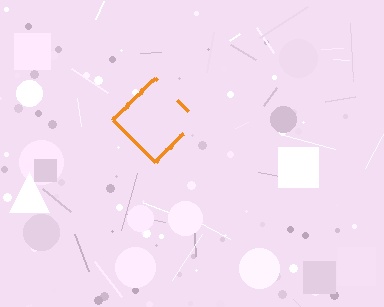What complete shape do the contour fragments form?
The contour fragments form a diamond.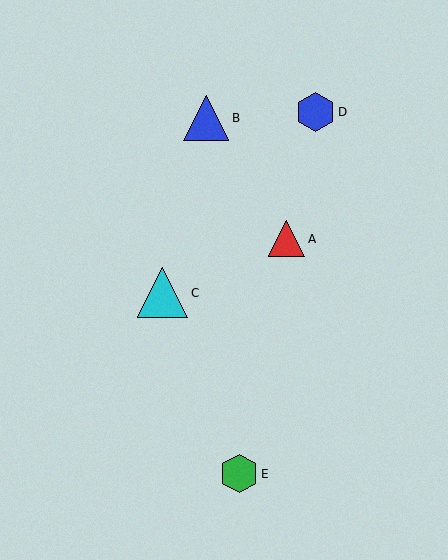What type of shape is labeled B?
Shape B is a blue triangle.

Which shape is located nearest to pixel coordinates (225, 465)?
The green hexagon (labeled E) at (239, 474) is nearest to that location.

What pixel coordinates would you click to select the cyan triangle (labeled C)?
Click at (163, 293) to select the cyan triangle C.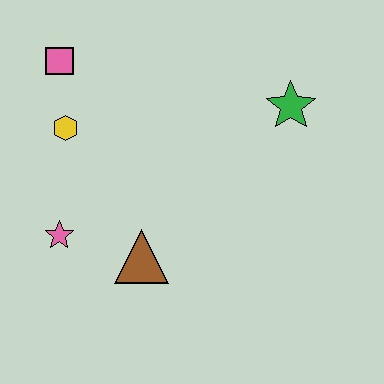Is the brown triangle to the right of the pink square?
Yes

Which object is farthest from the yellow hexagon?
The green star is farthest from the yellow hexagon.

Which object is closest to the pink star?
The brown triangle is closest to the pink star.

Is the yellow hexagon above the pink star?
Yes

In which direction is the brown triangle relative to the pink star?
The brown triangle is to the right of the pink star.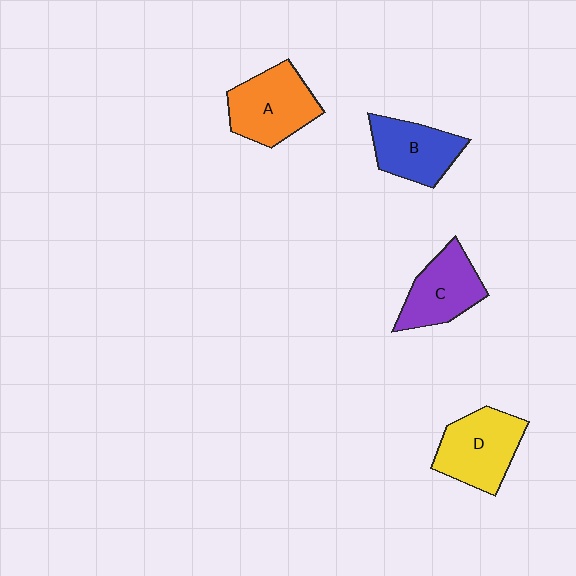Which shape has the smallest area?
Shape B (blue).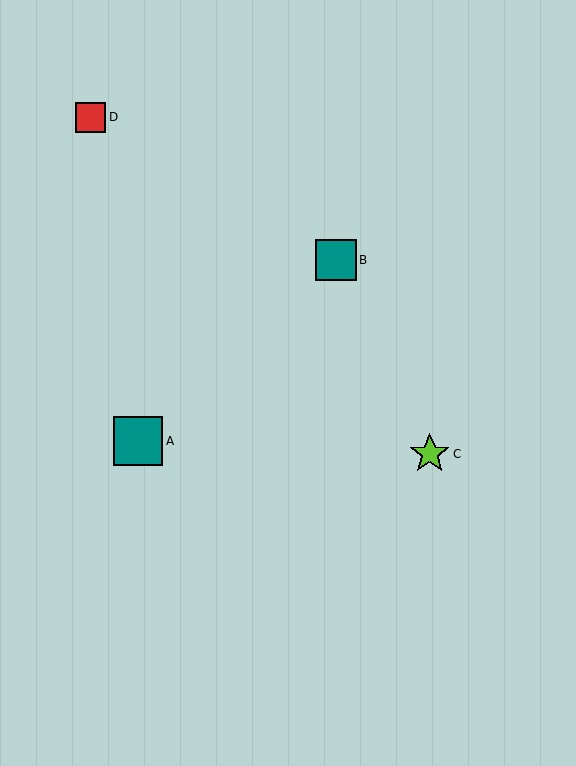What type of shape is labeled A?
Shape A is a teal square.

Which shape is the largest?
The teal square (labeled A) is the largest.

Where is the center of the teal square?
The center of the teal square is at (336, 260).